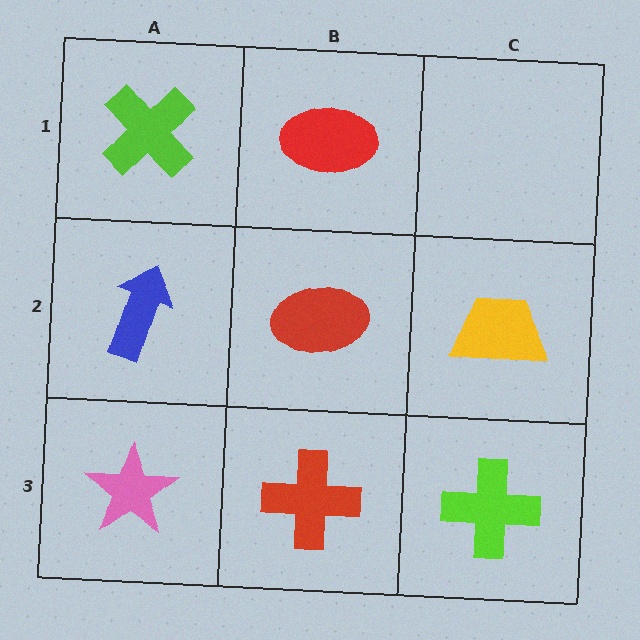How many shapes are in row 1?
2 shapes.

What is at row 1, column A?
A lime cross.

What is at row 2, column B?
A red ellipse.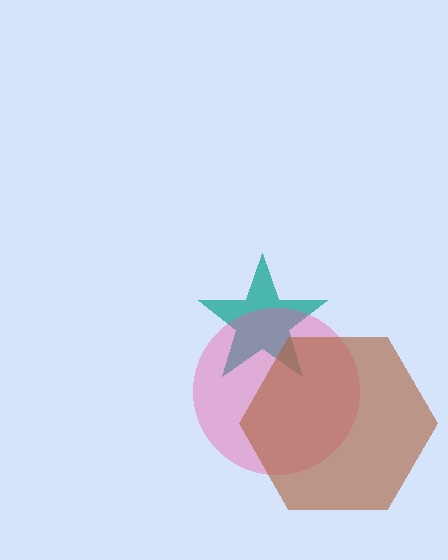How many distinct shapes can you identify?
There are 3 distinct shapes: a teal star, a pink circle, a brown hexagon.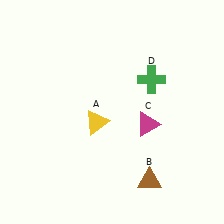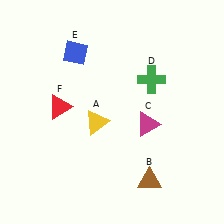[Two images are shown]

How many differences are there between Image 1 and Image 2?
There are 2 differences between the two images.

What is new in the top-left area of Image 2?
A blue diamond (E) was added in the top-left area of Image 2.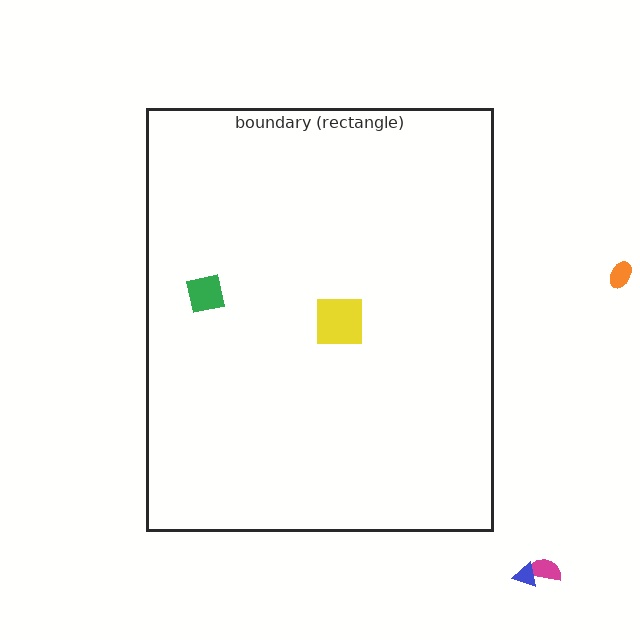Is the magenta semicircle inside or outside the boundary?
Outside.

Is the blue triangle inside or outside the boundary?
Outside.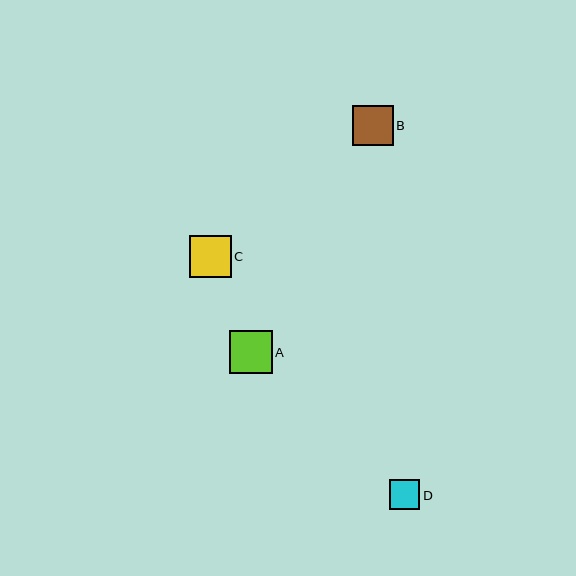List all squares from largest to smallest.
From largest to smallest: A, C, B, D.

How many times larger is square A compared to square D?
Square A is approximately 1.4 times the size of square D.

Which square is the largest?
Square A is the largest with a size of approximately 43 pixels.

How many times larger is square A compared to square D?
Square A is approximately 1.4 times the size of square D.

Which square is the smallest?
Square D is the smallest with a size of approximately 30 pixels.